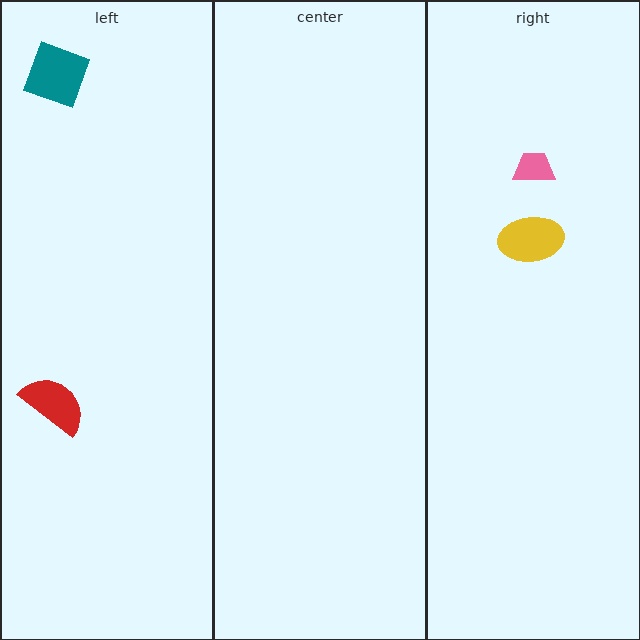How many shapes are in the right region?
2.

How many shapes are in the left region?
2.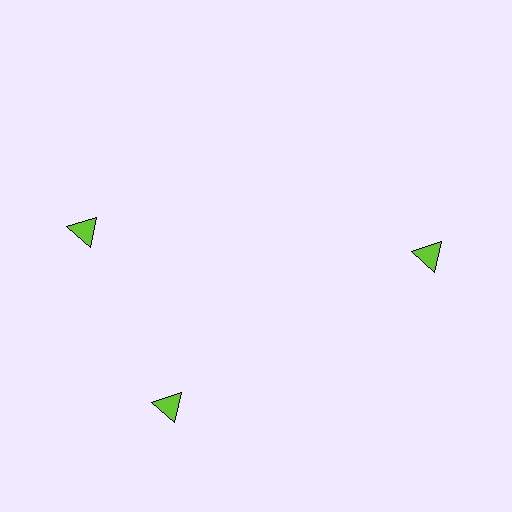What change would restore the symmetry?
The symmetry would be restored by rotating it back into even spacing with its neighbors so that all 3 triangles sit at equal angles and equal distance from the center.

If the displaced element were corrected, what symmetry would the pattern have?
It would have 3-fold rotational symmetry — the pattern would map onto itself every 120 degrees.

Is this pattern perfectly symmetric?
No. The 3 lime triangles are arranged in a ring, but one element near the 11 o'clock position is rotated out of alignment along the ring, breaking the 3-fold rotational symmetry.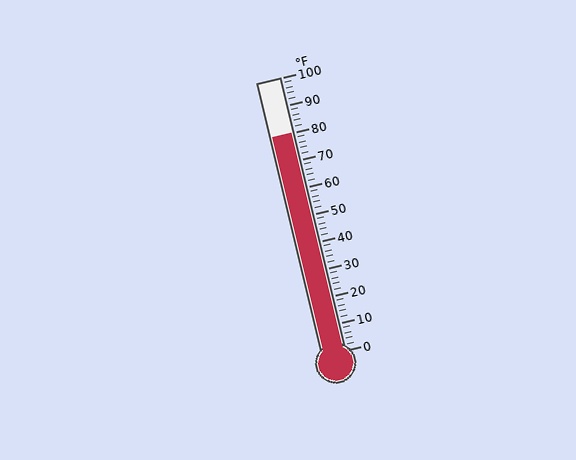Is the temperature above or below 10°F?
The temperature is above 10°F.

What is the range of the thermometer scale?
The thermometer scale ranges from 0°F to 100°F.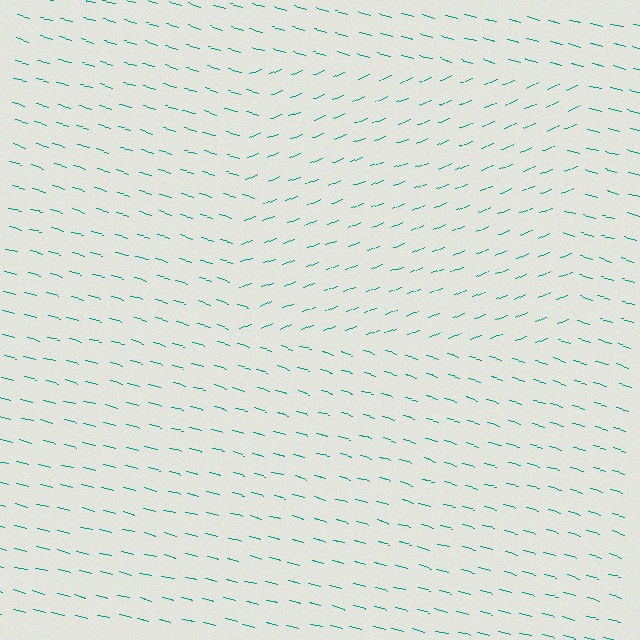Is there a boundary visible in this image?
Yes, there is a texture boundary formed by a change in line orientation.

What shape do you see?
I see a rectangle.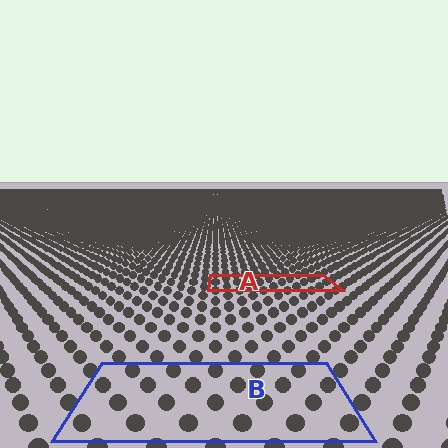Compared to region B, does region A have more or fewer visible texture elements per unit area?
Region A has more texture elements per unit area — they are packed more densely because it is farther away.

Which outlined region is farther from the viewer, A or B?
Region A is farther from the viewer — the texture elements inside it appear smaller and more densely packed.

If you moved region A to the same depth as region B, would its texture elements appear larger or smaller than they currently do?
They would appear larger. At a closer depth, the same texture elements are projected at a bigger on-screen size.